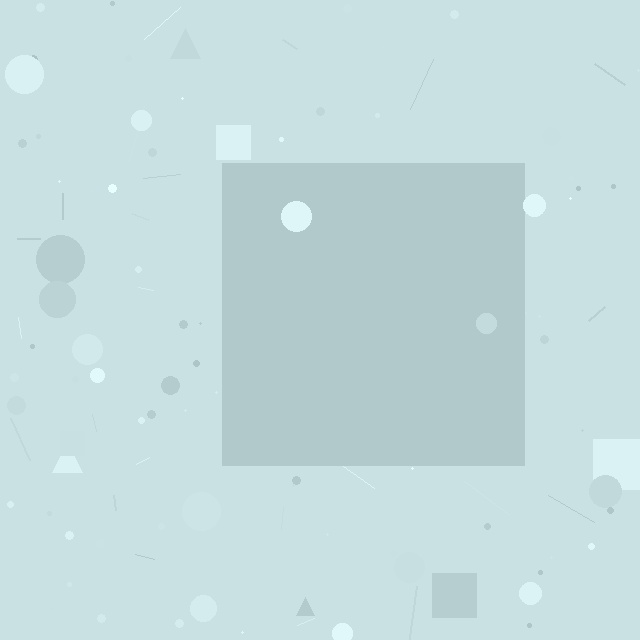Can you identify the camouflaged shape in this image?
The camouflaged shape is a square.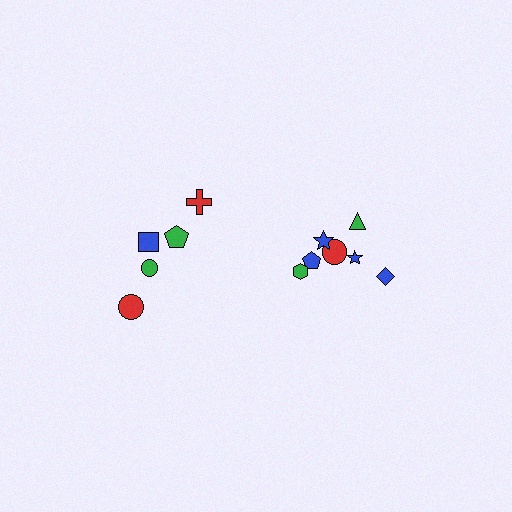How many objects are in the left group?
There are 5 objects.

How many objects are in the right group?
There are 7 objects.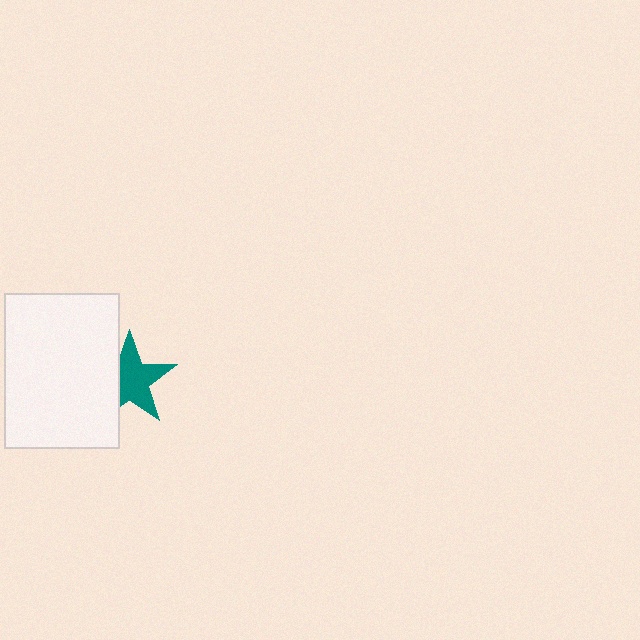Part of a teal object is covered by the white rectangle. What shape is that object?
It is a star.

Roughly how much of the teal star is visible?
Most of it is visible (roughly 70%).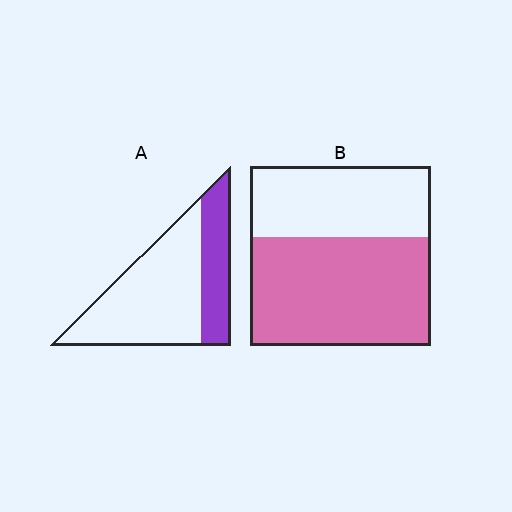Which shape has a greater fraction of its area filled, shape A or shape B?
Shape B.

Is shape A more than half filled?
No.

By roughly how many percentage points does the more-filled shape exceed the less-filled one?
By roughly 30 percentage points (B over A).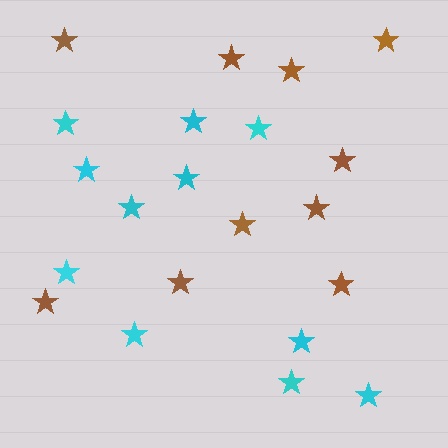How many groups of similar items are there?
There are 2 groups: one group of cyan stars (11) and one group of brown stars (10).